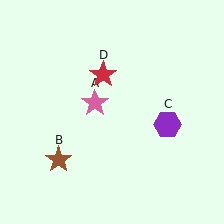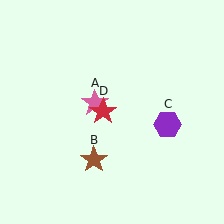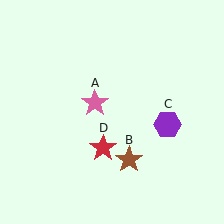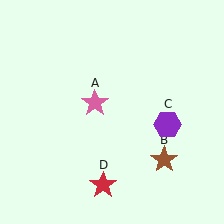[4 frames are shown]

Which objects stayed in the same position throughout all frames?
Pink star (object A) and purple hexagon (object C) remained stationary.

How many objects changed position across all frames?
2 objects changed position: brown star (object B), red star (object D).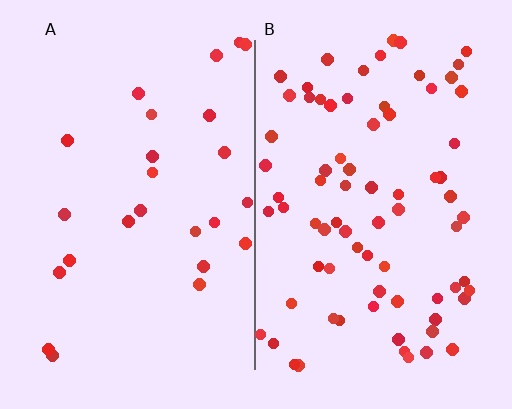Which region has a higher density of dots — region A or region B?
B (the right).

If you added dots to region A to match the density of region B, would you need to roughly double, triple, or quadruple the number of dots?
Approximately triple.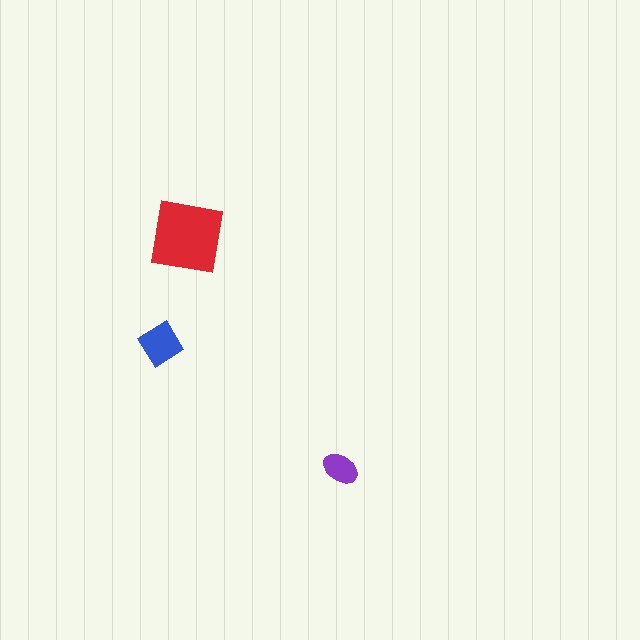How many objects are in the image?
There are 3 objects in the image.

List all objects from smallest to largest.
The purple ellipse, the blue diamond, the red square.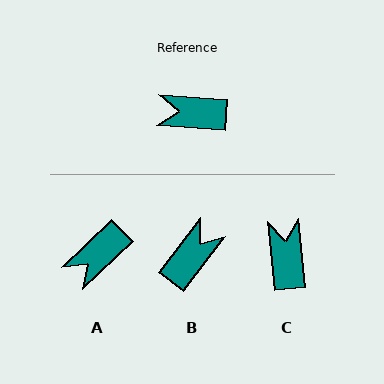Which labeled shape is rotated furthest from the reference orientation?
B, about 123 degrees away.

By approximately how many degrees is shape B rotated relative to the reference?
Approximately 123 degrees clockwise.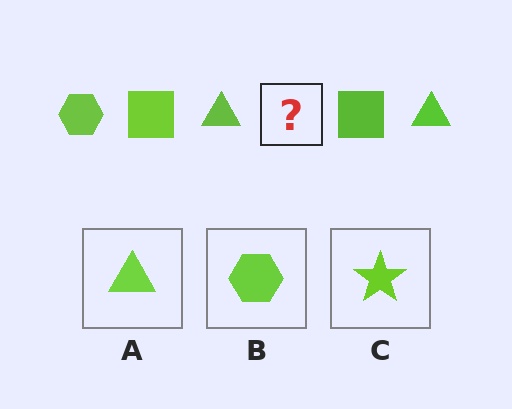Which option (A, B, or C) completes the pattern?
B.